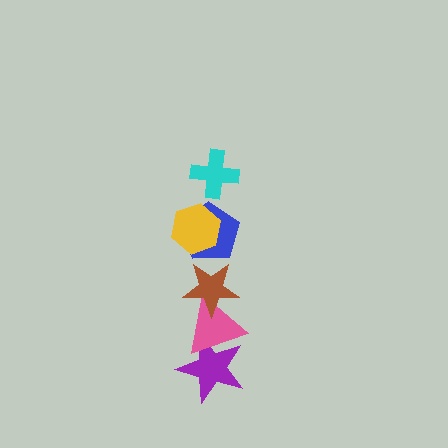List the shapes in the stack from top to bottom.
From top to bottom: the cyan cross, the yellow hexagon, the blue pentagon, the brown star, the pink triangle, the purple star.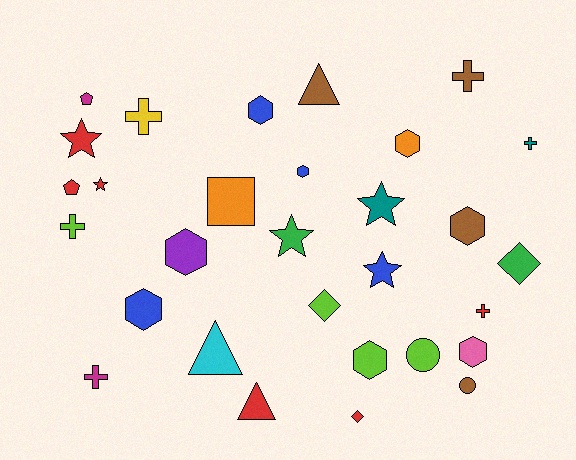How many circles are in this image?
There are 2 circles.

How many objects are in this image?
There are 30 objects.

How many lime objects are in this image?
There are 4 lime objects.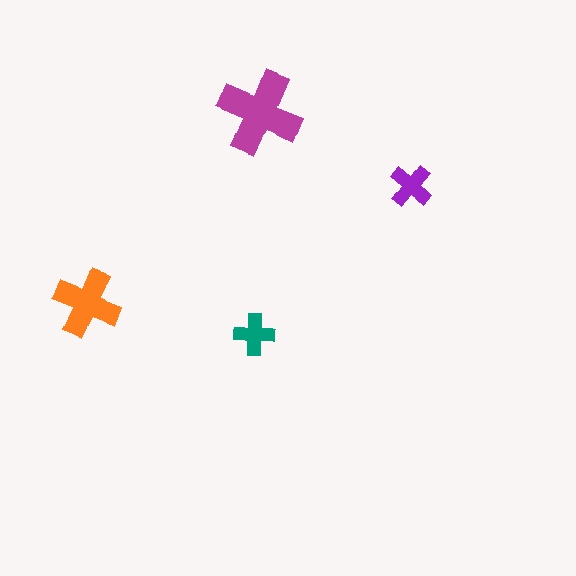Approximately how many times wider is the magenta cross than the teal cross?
About 2 times wider.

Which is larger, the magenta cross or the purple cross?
The magenta one.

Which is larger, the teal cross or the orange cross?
The orange one.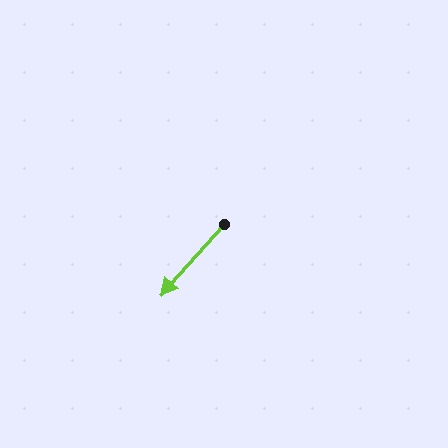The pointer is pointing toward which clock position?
Roughly 7 o'clock.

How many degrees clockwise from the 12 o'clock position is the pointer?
Approximately 222 degrees.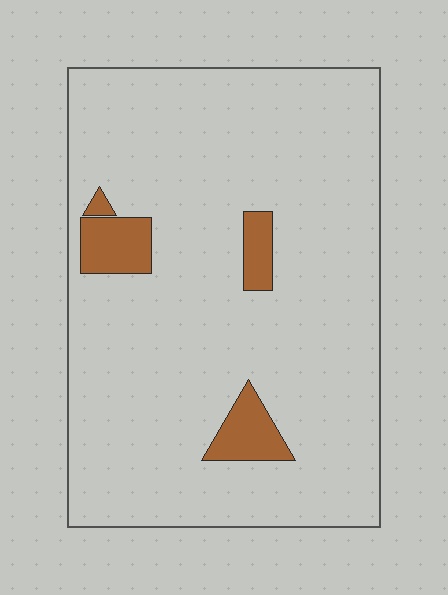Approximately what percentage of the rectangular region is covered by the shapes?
Approximately 10%.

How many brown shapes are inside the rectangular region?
4.